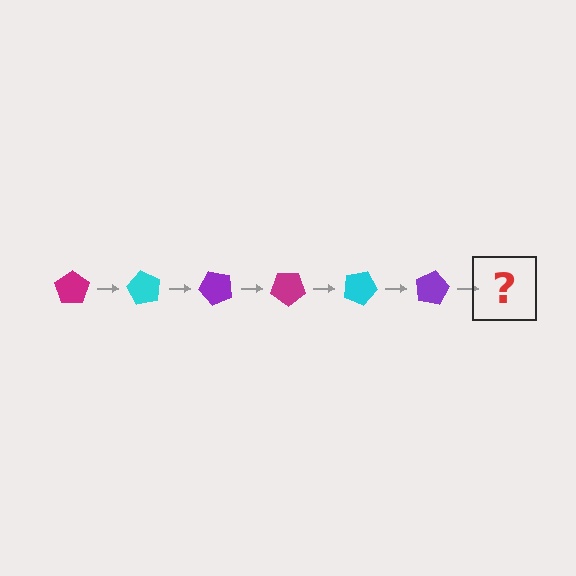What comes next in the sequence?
The next element should be a magenta pentagon, rotated 360 degrees from the start.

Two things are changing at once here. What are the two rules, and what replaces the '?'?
The two rules are that it rotates 60 degrees each step and the color cycles through magenta, cyan, and purple. The '?' should be a magenta pentagon, rotated 360 degrees from the start.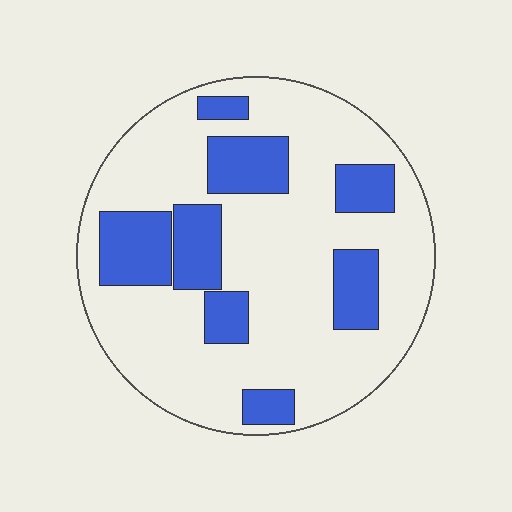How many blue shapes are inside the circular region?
8.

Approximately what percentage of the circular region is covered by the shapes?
Approximately 25%.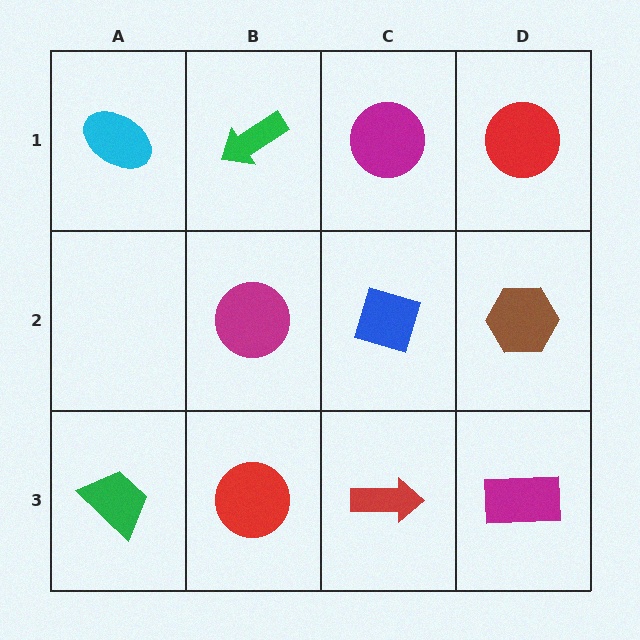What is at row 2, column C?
A blue diamond.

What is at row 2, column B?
A magenta circle.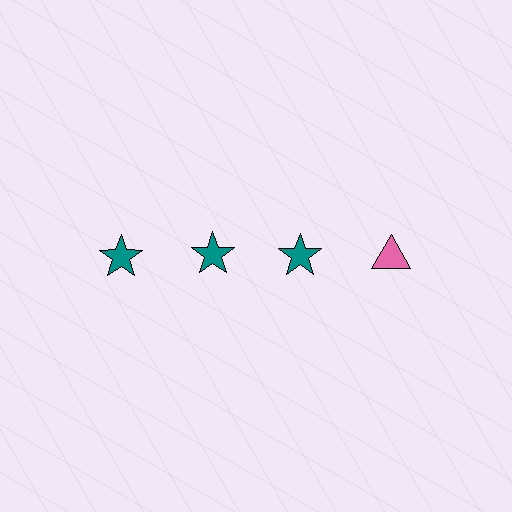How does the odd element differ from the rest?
It differs in both color (pink instead of teal) and shape (triangle instead of star).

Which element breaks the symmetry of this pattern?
The pink triangle in the top row, second from right column breaks the symmetry. All other shapes are teal stars.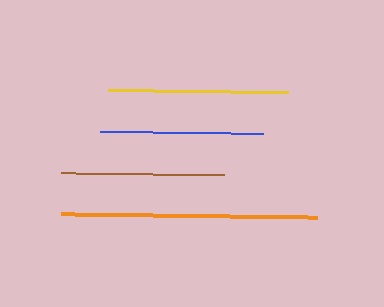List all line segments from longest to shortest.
From longest to shortest: orange, yellow, blue, brown.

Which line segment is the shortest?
The brown line is the shortest at approximately 163 pixels.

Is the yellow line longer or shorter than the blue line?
The yellow line is longer than the blue line.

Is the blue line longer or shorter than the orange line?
The orange line is longer than the blue line.